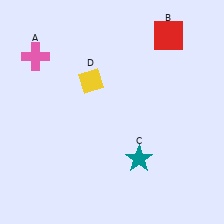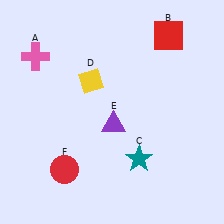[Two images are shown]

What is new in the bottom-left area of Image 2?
A red circle (F) was added in the bottom-left area of Image 2.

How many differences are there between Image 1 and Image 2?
There are 2 differences between the two images.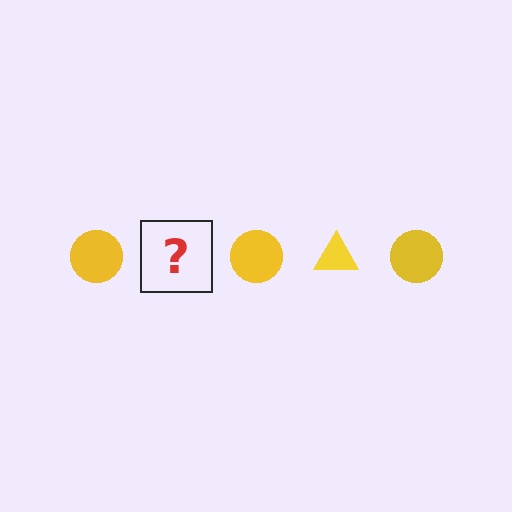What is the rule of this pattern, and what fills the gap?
The rule is that the pattern cycles through circle, triangle shapes in yellow. The gap should be filled with a yellow triangle.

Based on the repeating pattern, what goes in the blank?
The blank should be a yellow triangle.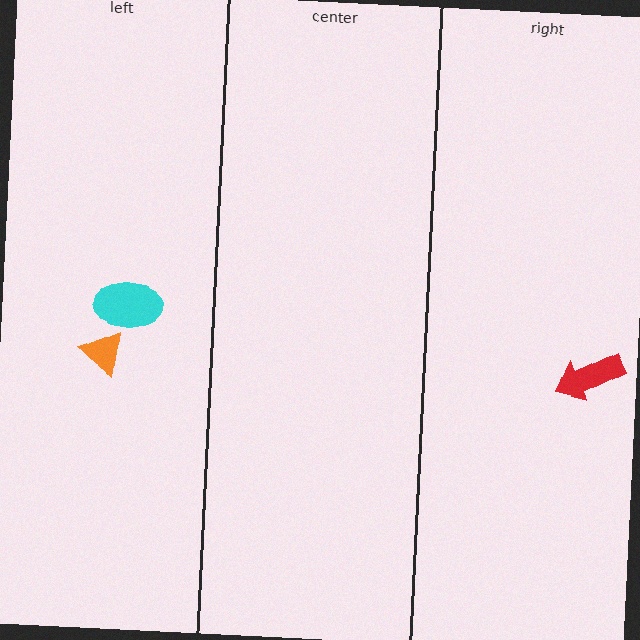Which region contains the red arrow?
The right region.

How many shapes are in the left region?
2.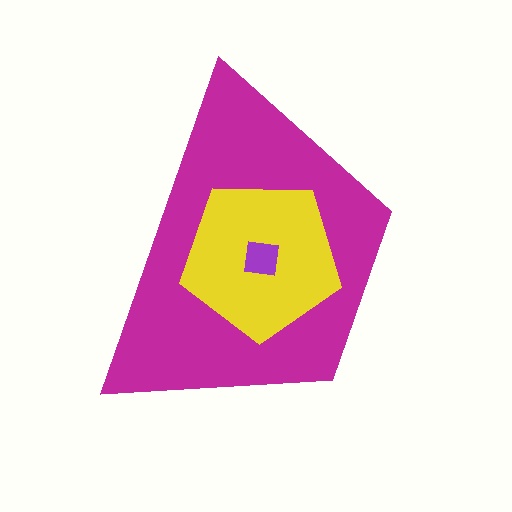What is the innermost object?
The purple square.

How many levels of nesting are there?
3.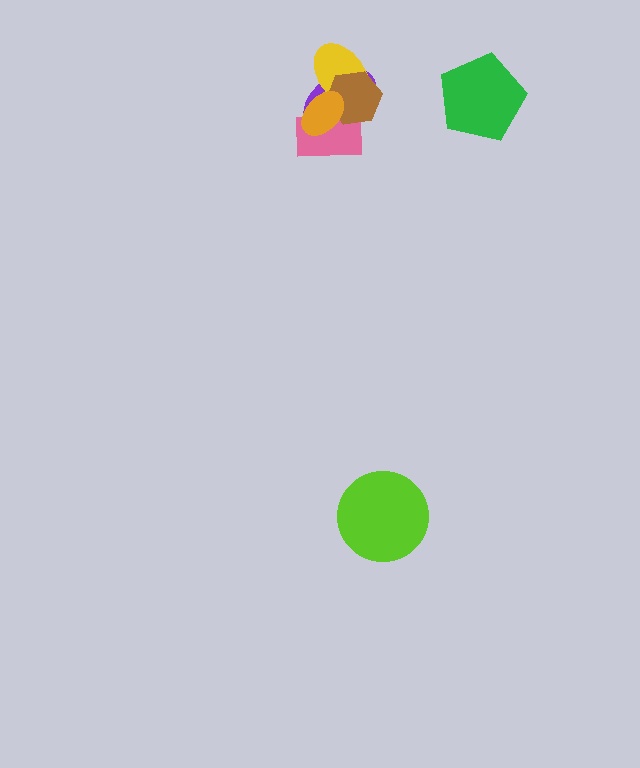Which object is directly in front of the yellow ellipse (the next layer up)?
The brown hexagon is directly in front of the yellow ellipse.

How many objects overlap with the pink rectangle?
3 objects overlap with the pink rectangle.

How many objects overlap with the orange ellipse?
4 objects overlap with the orange ellipse.